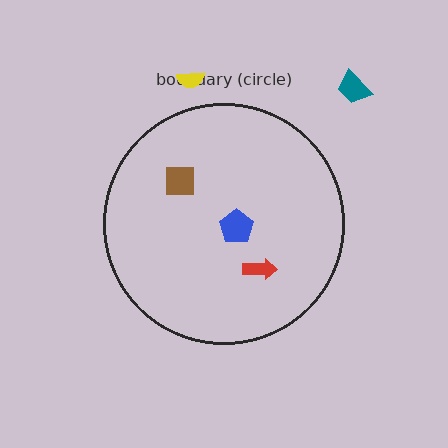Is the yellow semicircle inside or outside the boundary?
Outside.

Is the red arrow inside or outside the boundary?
Inside.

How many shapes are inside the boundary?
3 inside, 2 outside.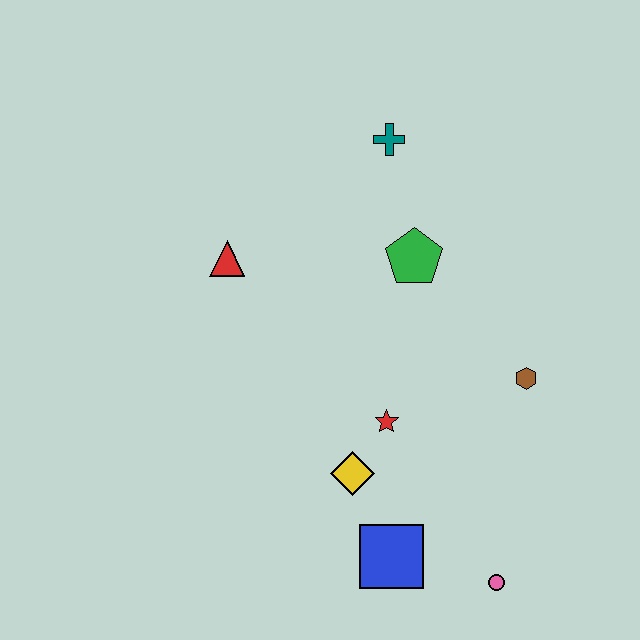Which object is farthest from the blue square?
The teal cross is farthest from the blue square.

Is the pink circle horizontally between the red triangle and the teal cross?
No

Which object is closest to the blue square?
The yellow diamond is closest to the blue square.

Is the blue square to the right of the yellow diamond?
Yes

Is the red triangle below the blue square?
No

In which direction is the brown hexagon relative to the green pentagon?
The brown hexagon is below the green pentagon.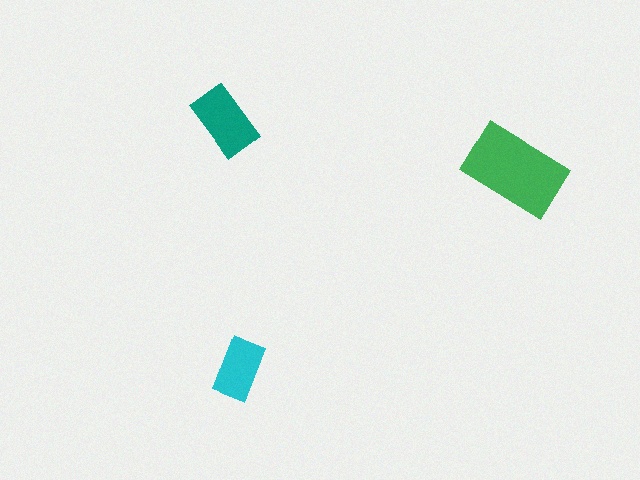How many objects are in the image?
There are 3 objects in the image.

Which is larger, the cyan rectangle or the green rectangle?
The green one.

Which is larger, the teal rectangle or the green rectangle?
The green one.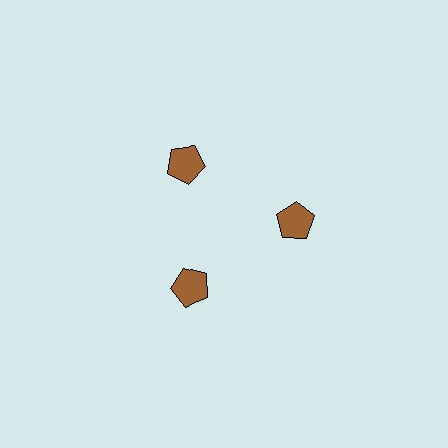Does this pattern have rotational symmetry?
Yes, this pattern has 3-fold rotational symmetry. It looks the same after rotating 120 degrees around the center.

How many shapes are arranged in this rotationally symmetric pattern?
There are 3 shapes, arranged in 3 groups of 1.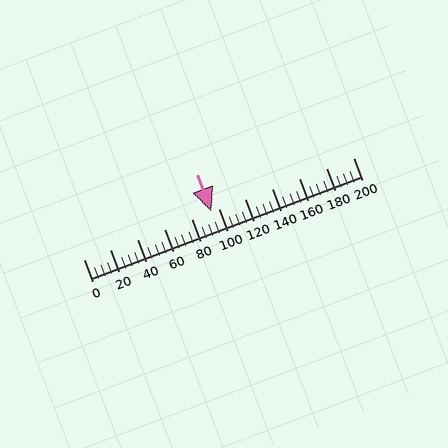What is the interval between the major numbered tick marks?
The major tick marks are spaced 20 units apart.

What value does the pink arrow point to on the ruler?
The pink arrow points to approximately 95.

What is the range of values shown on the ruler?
The ruler shows values from 0 to 200.